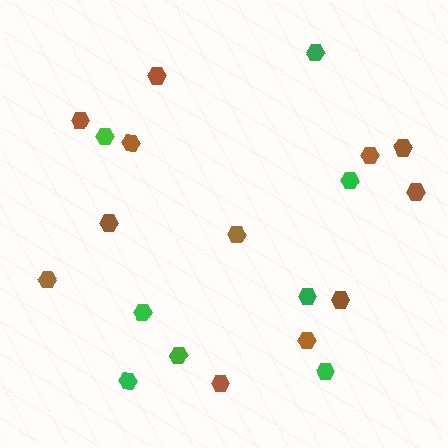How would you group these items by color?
There are 2 groups: one group of green hexagons (8) and one group of brown hexagons (12).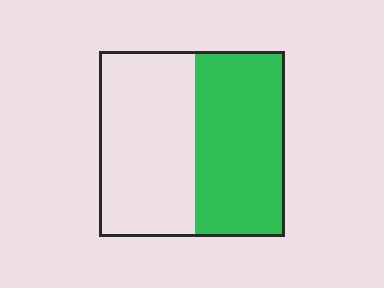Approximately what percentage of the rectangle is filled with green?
Approximately 50%.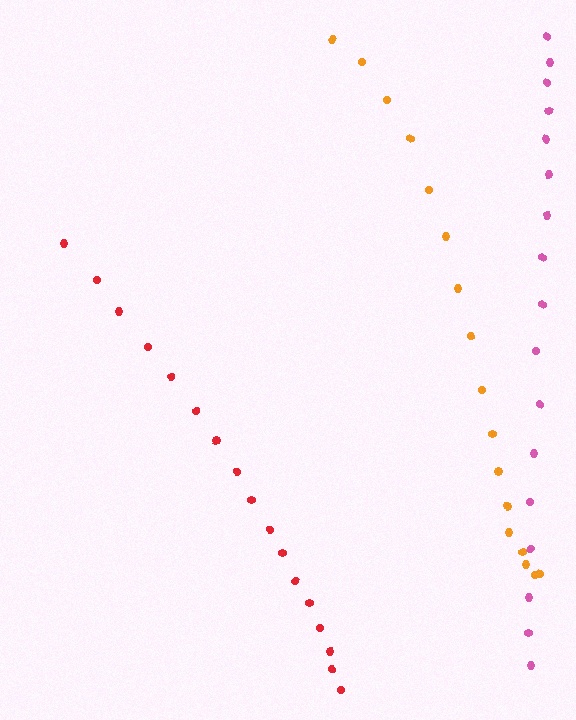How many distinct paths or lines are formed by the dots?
There are 3 distinct paths.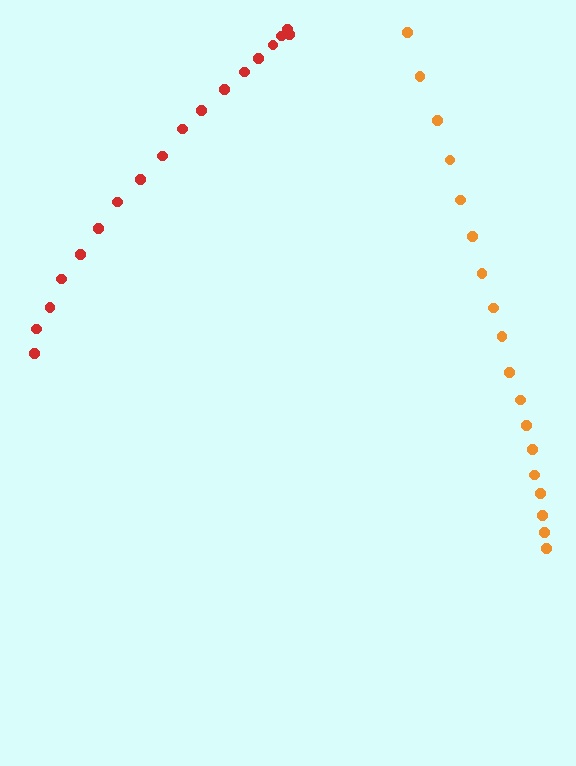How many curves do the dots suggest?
There are 2 distinct paths.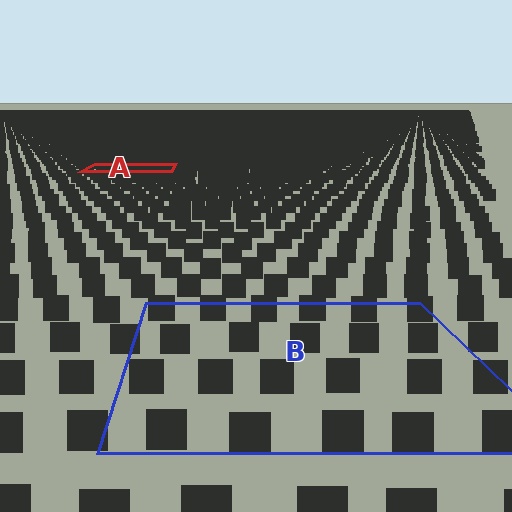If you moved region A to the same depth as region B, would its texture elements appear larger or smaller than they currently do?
They would appear larger. At a closer depth, the same texture elements are projected at a bigger on-screen size.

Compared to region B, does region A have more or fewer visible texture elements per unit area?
Region A has more texture elements per unit area — they are packed more densely because it is farther away.